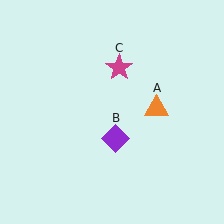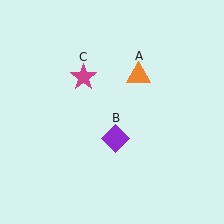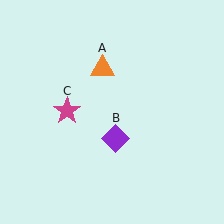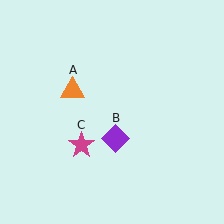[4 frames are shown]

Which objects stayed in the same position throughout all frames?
Purple diamond (object B) remained stationary.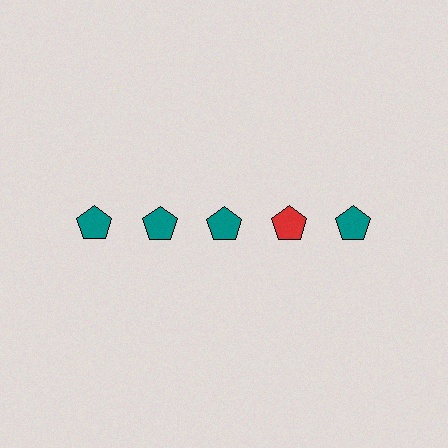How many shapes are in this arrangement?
There are 5 shapes arranged in a grid pattern.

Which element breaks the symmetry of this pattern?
The red pentagon in the top row, second from right column breaks the symmetry. All other shapes are teal pentagons.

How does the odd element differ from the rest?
It has a different color: red instead of teal.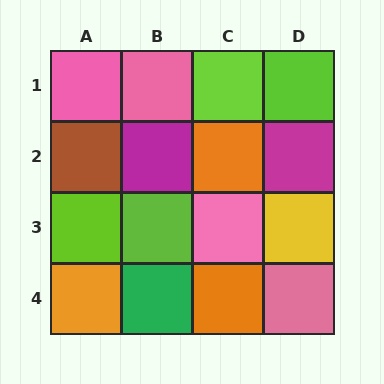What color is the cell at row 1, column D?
Lime.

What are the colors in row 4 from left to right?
Orange, green, orange, pink.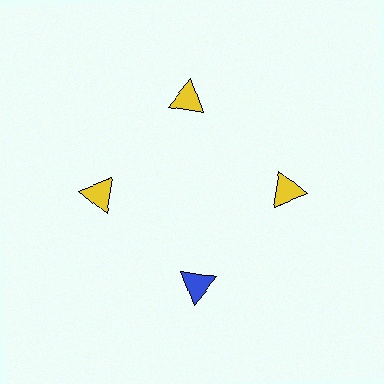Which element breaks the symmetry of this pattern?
The blue triangle at roughly the 6 o'clock position breaks the symmetry. All other shapes are yellow triangles.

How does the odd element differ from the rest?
It has a different color: blue instead of yellow.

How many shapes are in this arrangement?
There are 4 shapes arranged in a ring pattern.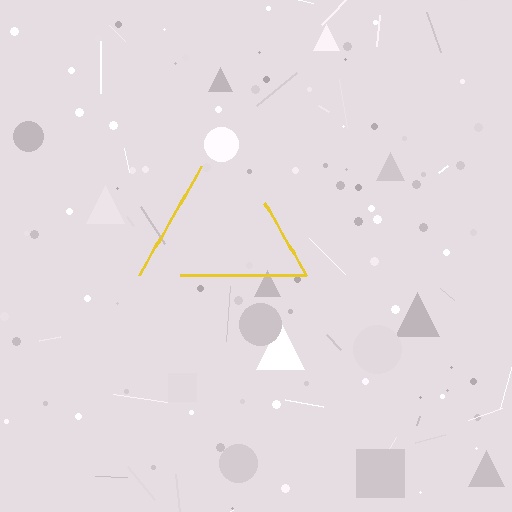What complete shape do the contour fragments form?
The contour fragments form a triangle.